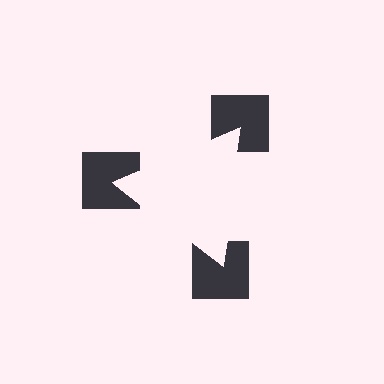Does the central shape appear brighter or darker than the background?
It typically appears slightly brighter than the background, even though no actual brightness change is drawn.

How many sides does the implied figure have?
3 sides.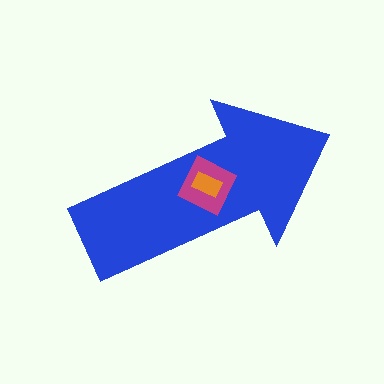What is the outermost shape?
The blue arrow.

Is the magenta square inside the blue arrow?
Yes.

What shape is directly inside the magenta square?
The orange rectangle.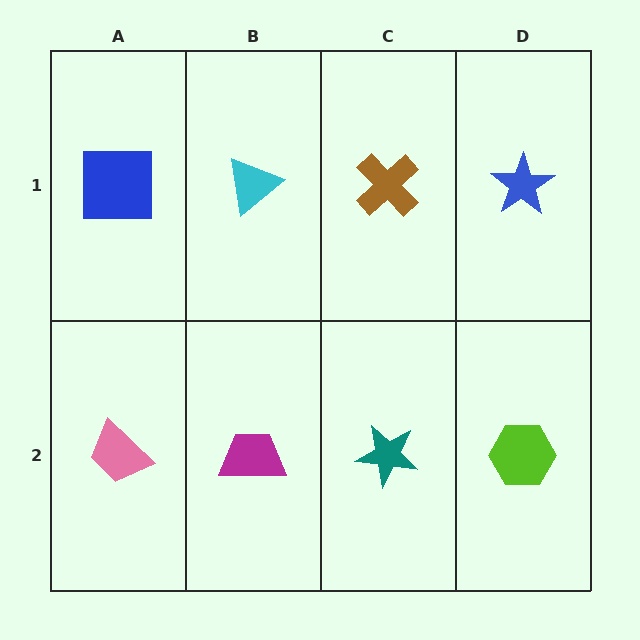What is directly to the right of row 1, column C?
A blue star.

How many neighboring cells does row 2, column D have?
2.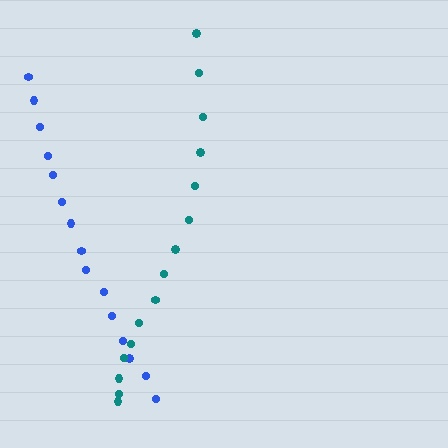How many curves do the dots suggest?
There are 2 distinct paths.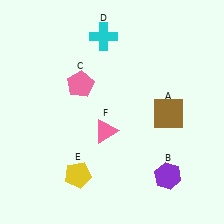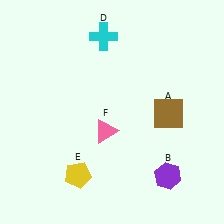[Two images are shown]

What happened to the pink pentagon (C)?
The pink pentagon (C) was removed in Image 2. It was in the top-left area of Image 1.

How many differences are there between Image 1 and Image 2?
There is 1 difference between the two images.